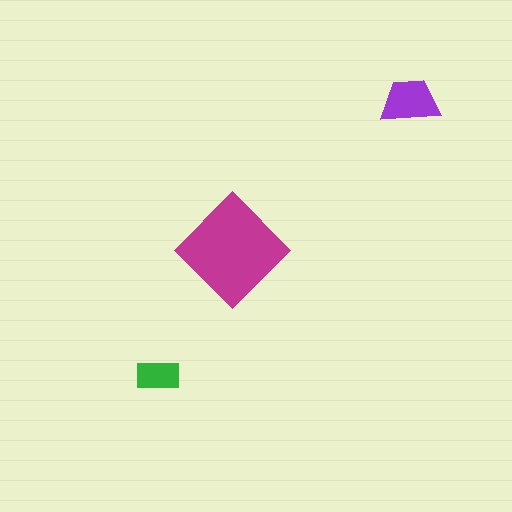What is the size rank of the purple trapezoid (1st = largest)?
2nd.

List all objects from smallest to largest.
The green rectangle, the purple trapezoid, the magenta diamond.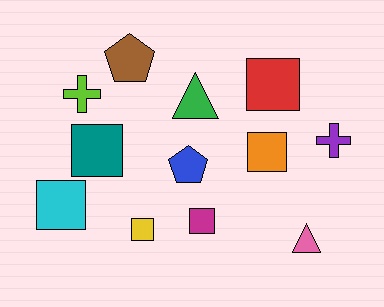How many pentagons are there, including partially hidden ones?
There are 2 pentagons.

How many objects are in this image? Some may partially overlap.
There are 12 objects.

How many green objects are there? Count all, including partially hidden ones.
There is 1 green object.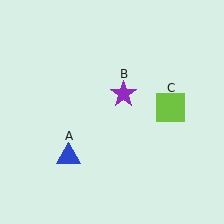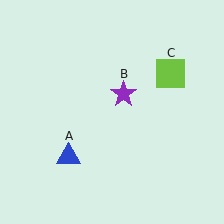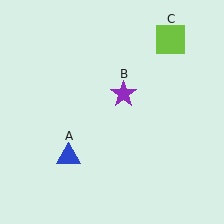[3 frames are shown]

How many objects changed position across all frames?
1 object changed position: lime square (object C).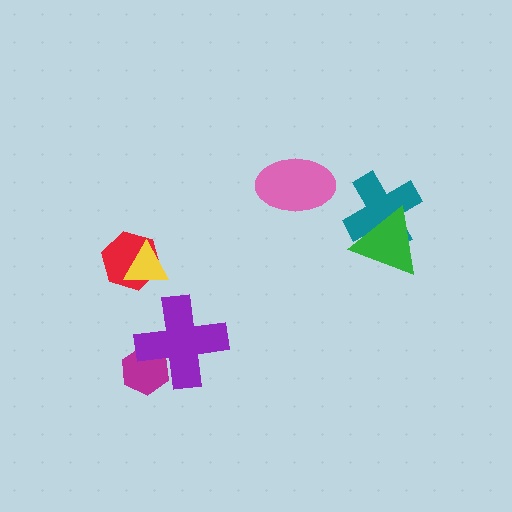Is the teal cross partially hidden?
Yes, it is partially covered by another shape.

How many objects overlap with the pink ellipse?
0 objects overlap with the pink ellipse.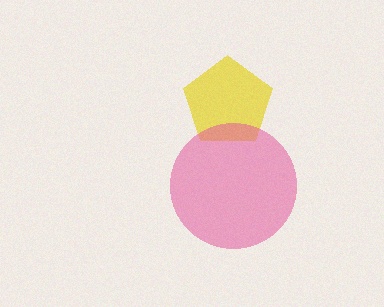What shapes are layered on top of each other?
The layered shapes are: a yellow pentagon, a pink circle.